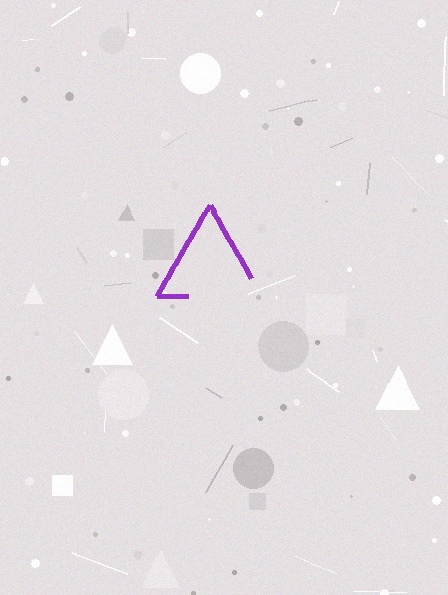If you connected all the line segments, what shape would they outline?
They would outline a triangle.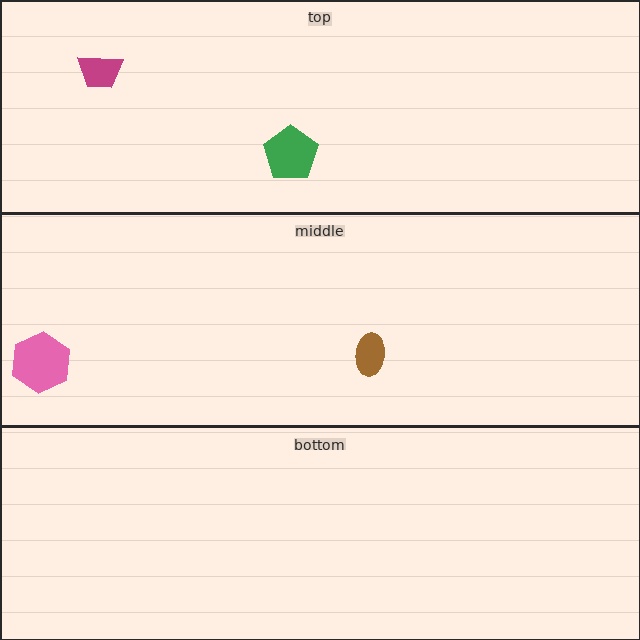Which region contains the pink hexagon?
The middle region.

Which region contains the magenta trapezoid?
The top region.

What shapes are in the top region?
The magenta trapezoid, the green pentagon.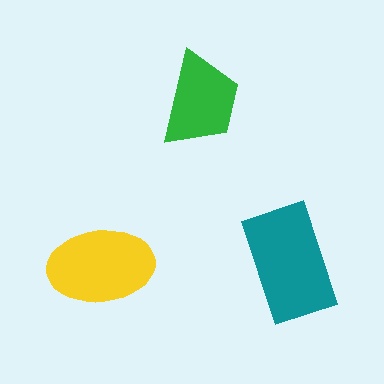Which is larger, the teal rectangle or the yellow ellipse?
The teal rectangle.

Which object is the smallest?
The green trapezoid.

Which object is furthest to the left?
The yellow ellipse is leftmost.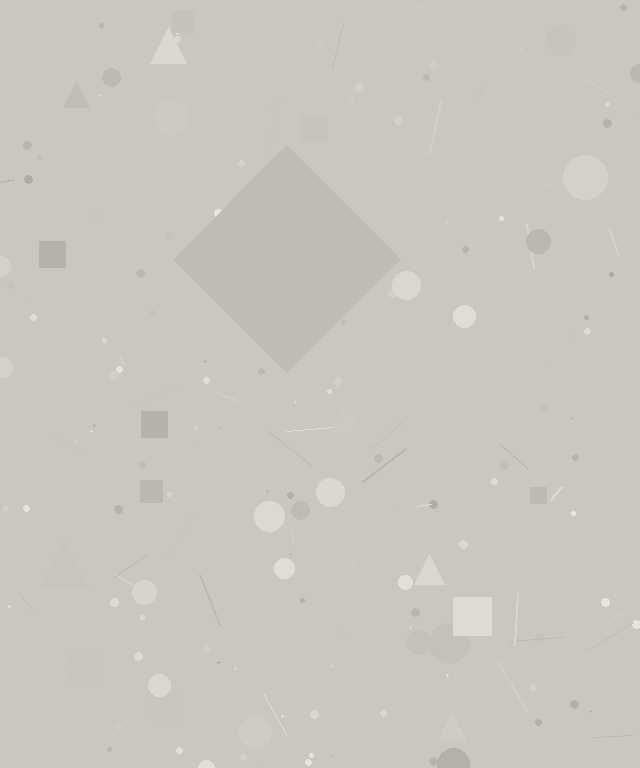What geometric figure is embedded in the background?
A diamond is embedded in the background.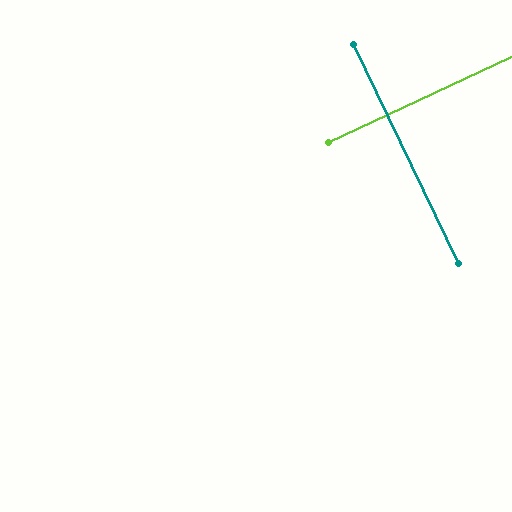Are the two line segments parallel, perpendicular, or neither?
Perpendicular — they meet at approximately 90°.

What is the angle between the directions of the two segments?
Approximately 90 degrees.